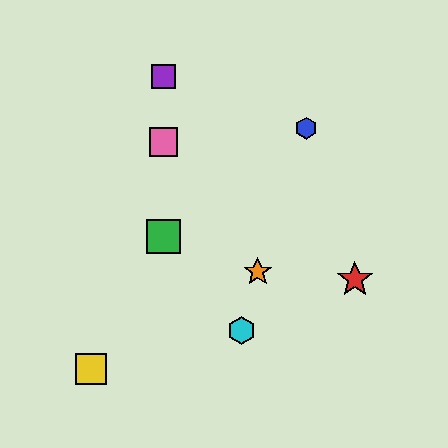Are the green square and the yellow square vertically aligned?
No, the green square is at x≈164 and the yellow square is at x≈91.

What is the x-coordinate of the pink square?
The pink square is at x≈164.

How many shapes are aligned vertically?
3 shapes (the green square, the purple square, the pink square) are aligned vertically.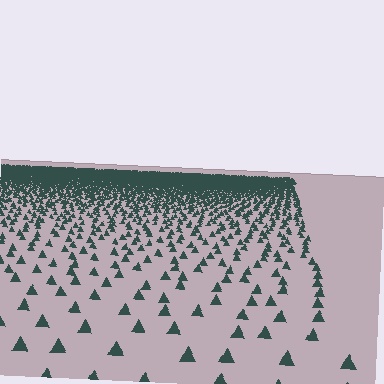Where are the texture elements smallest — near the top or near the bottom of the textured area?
Near the top.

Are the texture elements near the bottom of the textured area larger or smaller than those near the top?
Larger. Near the bottom, elements are closer to the viewer and appear at a bigger on-screen size.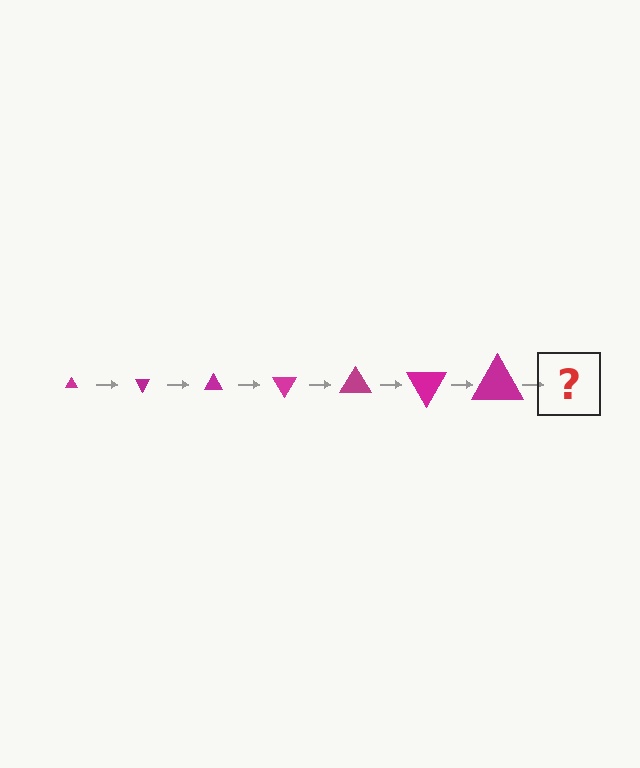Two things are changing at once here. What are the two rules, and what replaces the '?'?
The two rules are that the triangle grows larger each step and it rotates 60 degrees each step. The '?' should be a triangle, larger than the previous one and rotated 420 degrees from the start.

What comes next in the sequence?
The next element should be a triangle, larger than the previous one and rotated 420 degrees from the start.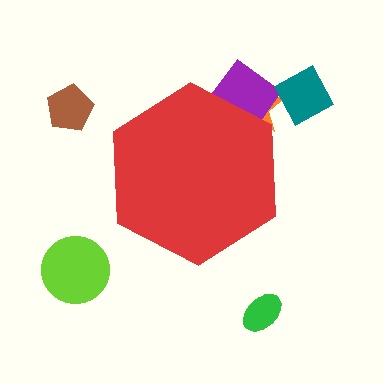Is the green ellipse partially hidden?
No, the green ellipse is fully visible.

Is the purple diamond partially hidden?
Yes, the purple diamond is partially hidden behind the red hexagon.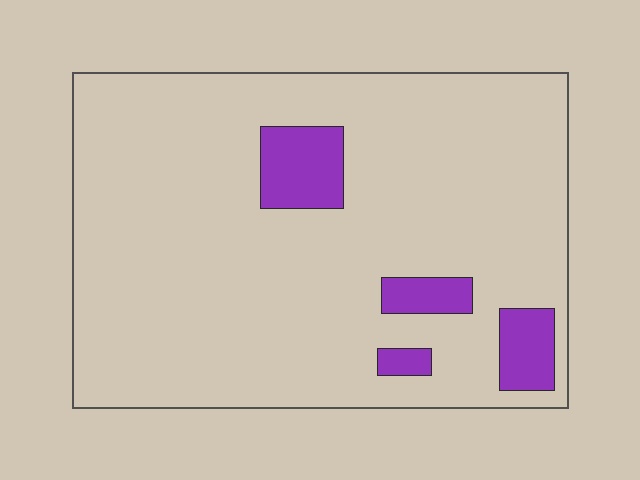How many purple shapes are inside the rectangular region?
4.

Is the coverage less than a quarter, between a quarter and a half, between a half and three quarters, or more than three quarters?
Less than a quarter.